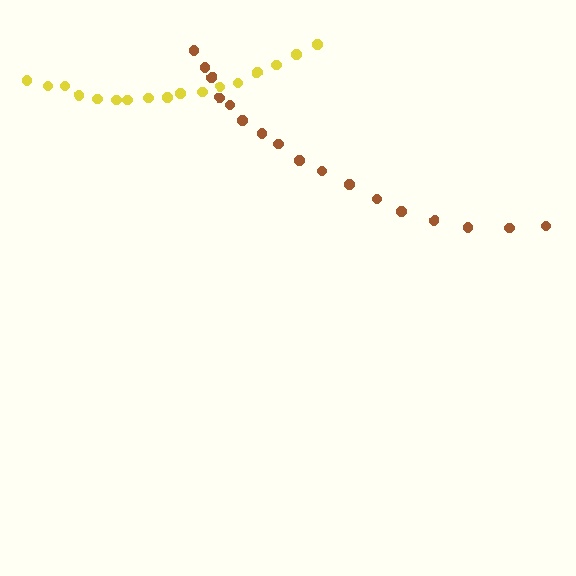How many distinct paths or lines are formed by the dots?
There are 2 distinct paths.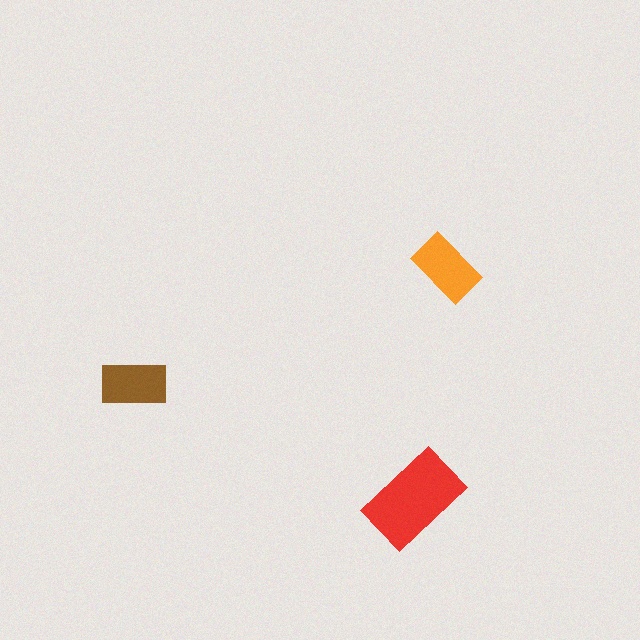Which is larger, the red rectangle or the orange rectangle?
The red one.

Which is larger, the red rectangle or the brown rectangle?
The red one.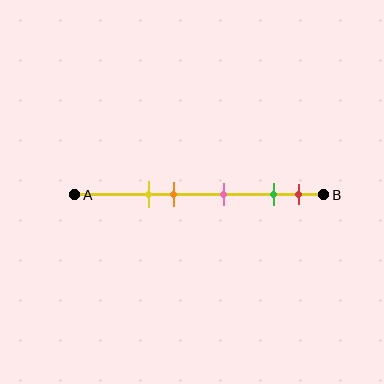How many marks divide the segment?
There are 5 marks dividing the segment.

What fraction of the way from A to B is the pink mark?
The pink mark is approximately 60% (0.6) of the way from A to B.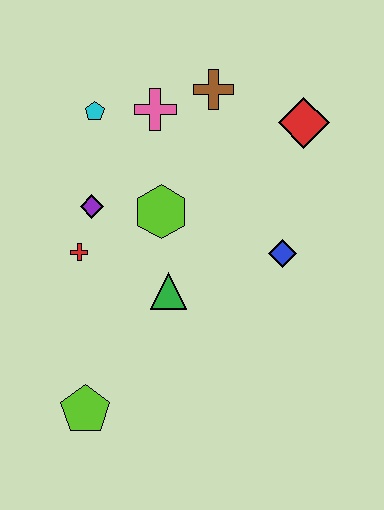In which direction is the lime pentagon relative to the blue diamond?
The lime pentagon is to the left of the blue diamond.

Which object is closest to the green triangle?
The lime hexagon is closest to the green triangle.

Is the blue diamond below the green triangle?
No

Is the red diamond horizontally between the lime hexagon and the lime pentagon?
No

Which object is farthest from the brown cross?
The lime pentagon is farthest from the brown cross.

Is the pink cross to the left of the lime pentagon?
No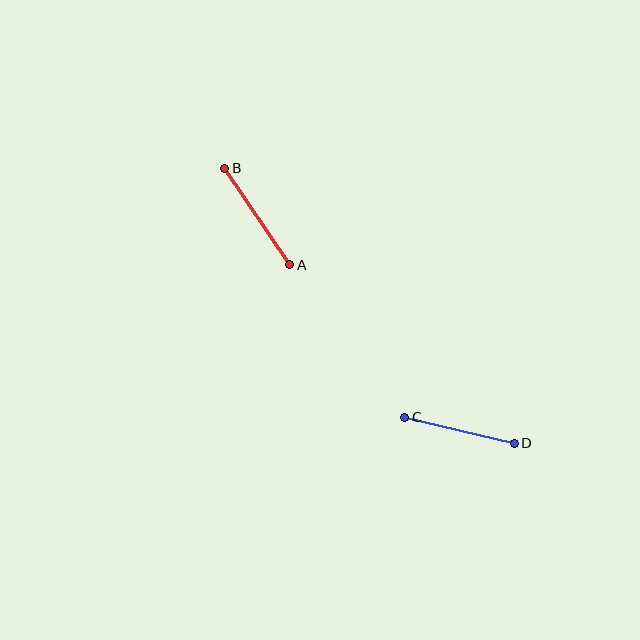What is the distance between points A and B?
The distance is approximately 116 pixels.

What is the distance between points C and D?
The distance is approximately 112 pixels.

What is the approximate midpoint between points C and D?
The midpoint is at approximately (460, 430) pixels.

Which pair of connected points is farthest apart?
Points A and B are farthest apart.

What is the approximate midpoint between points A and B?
The midpoint is at approximately (257, 216) pixels.